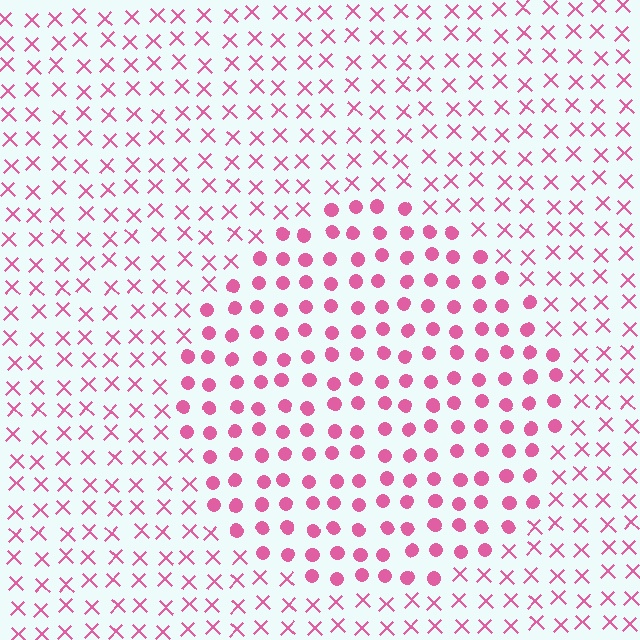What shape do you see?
I see a circle.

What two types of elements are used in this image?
The image uses circles inside the circle region and X marks outside it.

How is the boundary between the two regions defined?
The boundary is defined by a change in element shape: circles inside vs. X marks outside. All elements share the same color and spacing.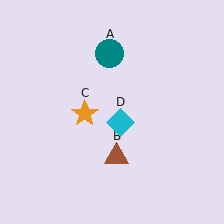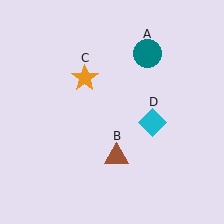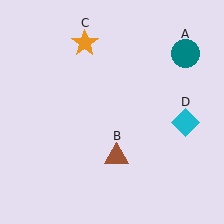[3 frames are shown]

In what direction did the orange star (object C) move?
The orange star (object C) moved up.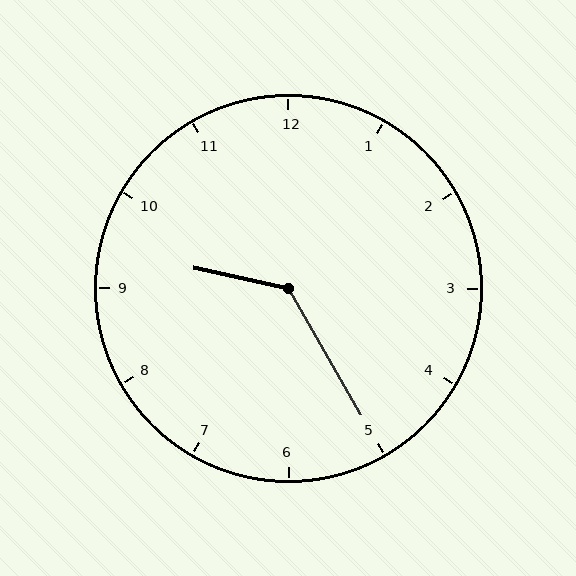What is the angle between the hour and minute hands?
Approximately 132 degrees.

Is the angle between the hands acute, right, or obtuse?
It is obtuse.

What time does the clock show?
9:25.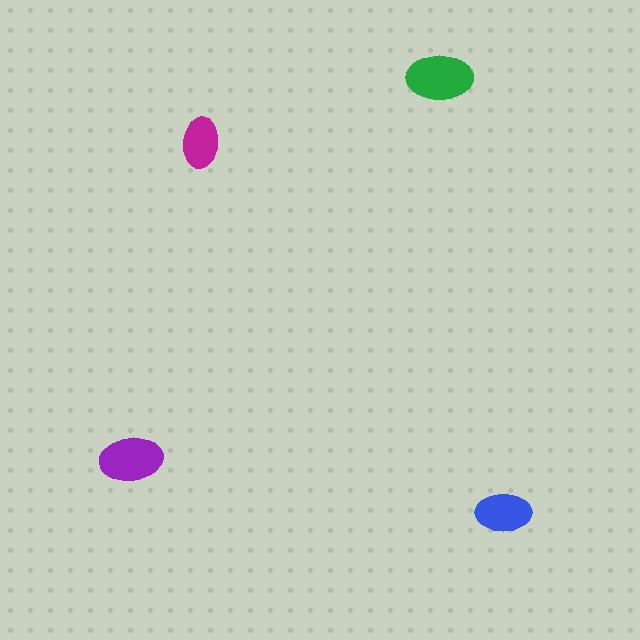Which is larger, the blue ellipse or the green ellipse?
The green one.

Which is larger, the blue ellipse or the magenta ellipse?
The blue one.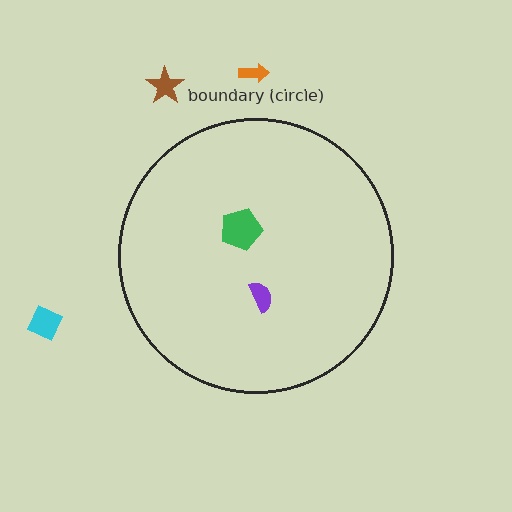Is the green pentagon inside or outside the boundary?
Inside.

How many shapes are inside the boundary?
2 inside, 3 outside.